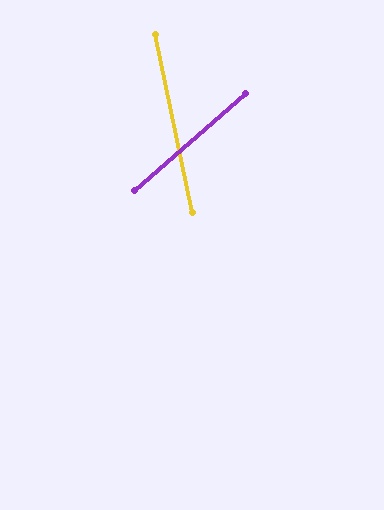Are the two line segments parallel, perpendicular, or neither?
Neither parallel nor perpendicular — they differ by about 61°.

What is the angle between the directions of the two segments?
Approximately 61 degrees.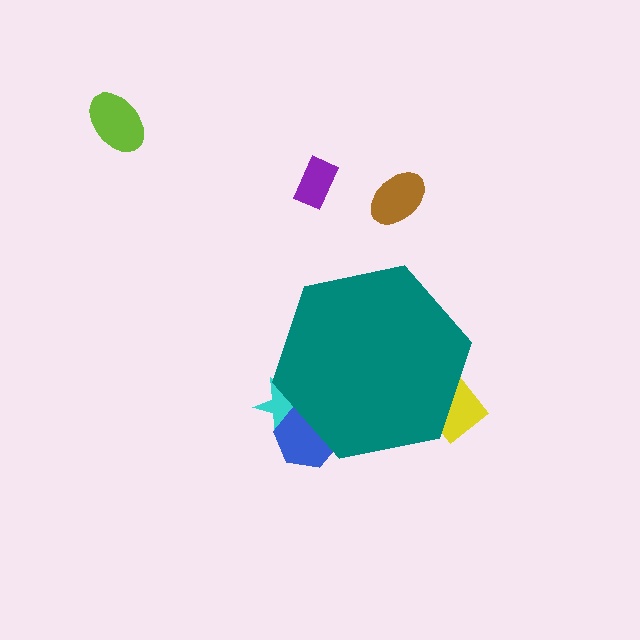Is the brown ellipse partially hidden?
No, the brown ellipse is fully visible.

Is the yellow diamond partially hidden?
Yes, the yellow diamond is partially hidden behind the teal hexagon.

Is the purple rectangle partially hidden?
No, the purple rectangle is fully visible.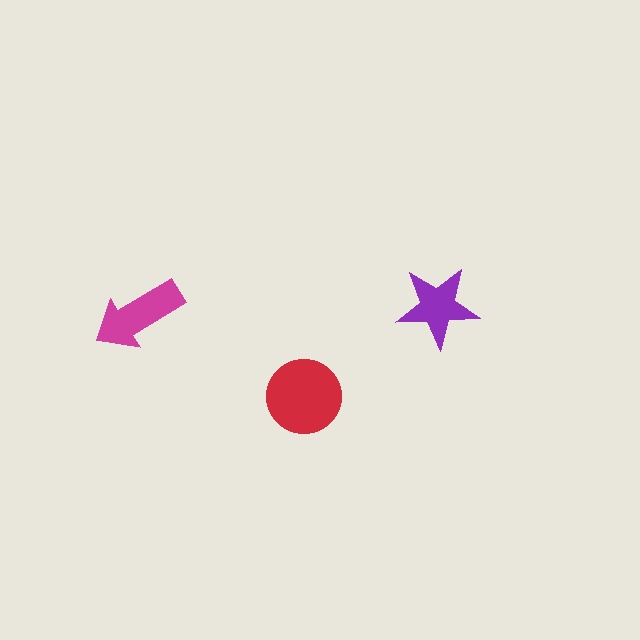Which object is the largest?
The red circle.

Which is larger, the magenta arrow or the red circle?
The red circle.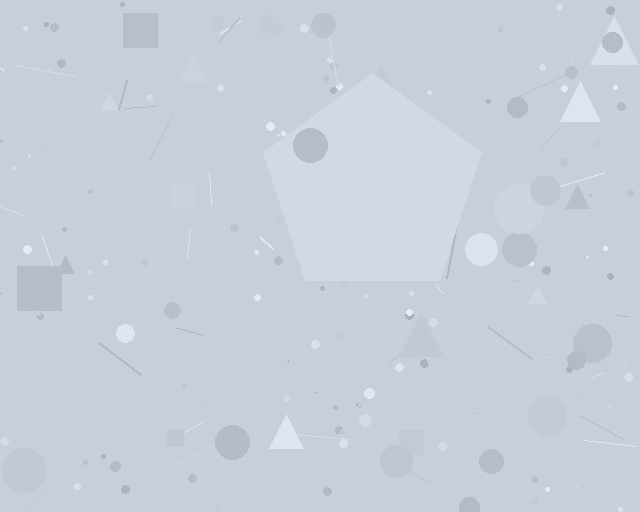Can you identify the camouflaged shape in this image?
The camouflaged shape is a pentagon.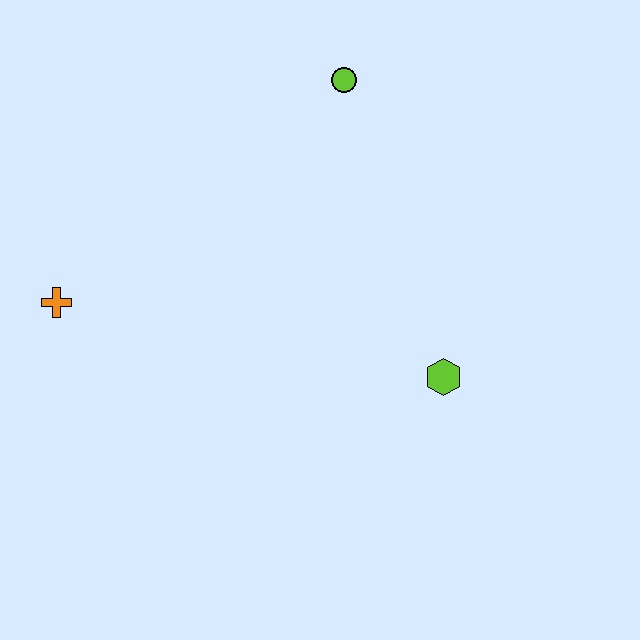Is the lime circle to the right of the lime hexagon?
No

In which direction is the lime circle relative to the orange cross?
The lime circle is to the right of the orange cross.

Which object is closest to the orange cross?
The lime circle is closest to the orange cross.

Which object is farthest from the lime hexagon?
The orange cross is farthest from the lime hexagon.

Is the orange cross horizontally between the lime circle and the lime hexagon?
No